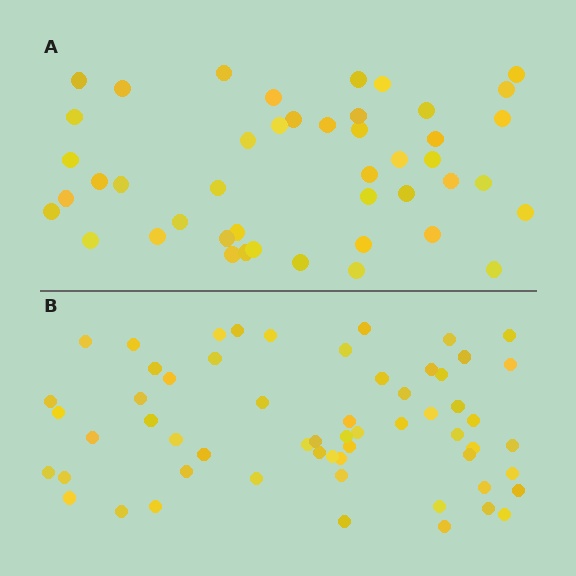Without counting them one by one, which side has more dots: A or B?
Region B (the bottom region) has more dots.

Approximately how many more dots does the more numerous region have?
Region B has approximately 15 more dots than region A.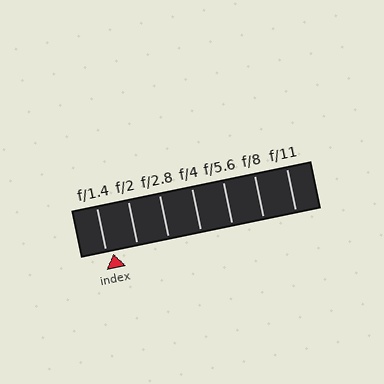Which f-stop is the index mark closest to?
The index mark is closest to f/1.4.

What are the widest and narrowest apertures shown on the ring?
The widest aperture shown is f/1.4 and the narrowest is f/11.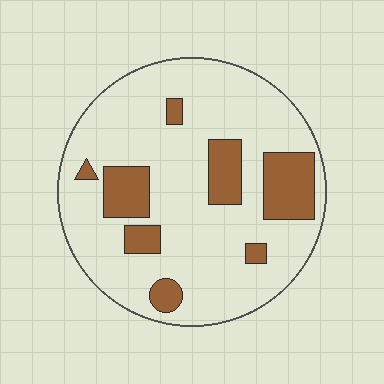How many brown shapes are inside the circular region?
8.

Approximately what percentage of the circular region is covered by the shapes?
Approximately 20%.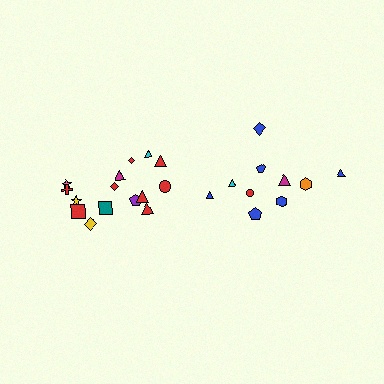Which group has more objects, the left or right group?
The left group.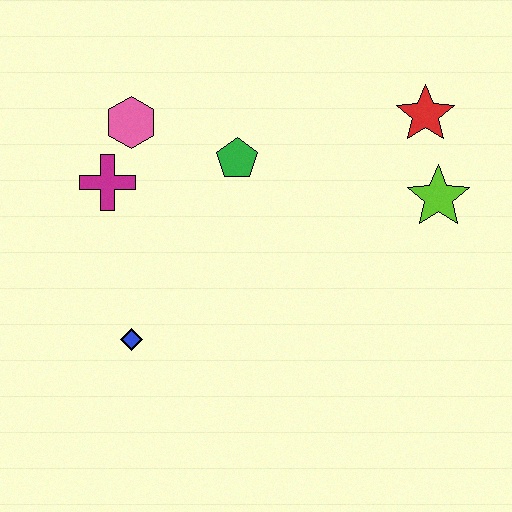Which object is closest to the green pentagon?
The pink hexagon is closest to the green pentagon.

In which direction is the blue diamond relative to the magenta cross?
The blue diamond is below the magenta cross.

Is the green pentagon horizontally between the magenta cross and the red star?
Yes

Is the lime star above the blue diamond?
Yes